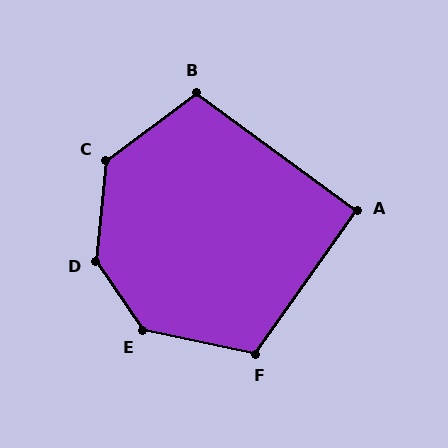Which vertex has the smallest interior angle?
A, at approximately 91 degrees.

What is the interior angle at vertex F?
Approximately 113 degrees (obtuse).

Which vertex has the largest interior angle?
D, at approximately 140 degrees.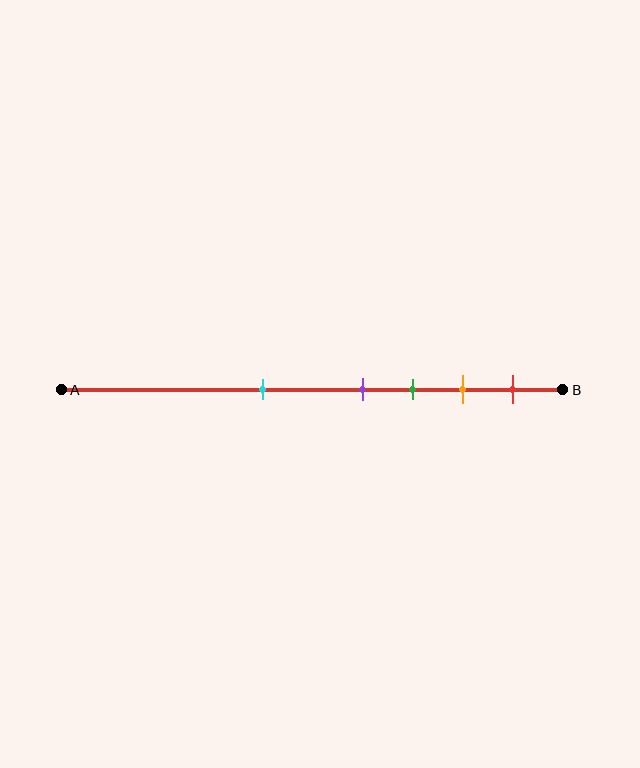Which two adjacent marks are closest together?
The purple and green marks are the closest adjacent pair.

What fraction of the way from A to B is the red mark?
The red mark is approximately 90% (0.9) of the way from A to B.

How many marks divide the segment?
There are 5 marks dividing the segment.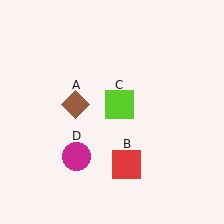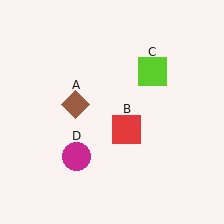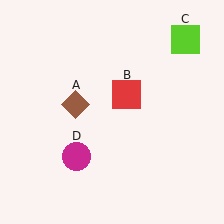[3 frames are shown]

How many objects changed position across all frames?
2 objects changed position: red square (object B), lime square (object C).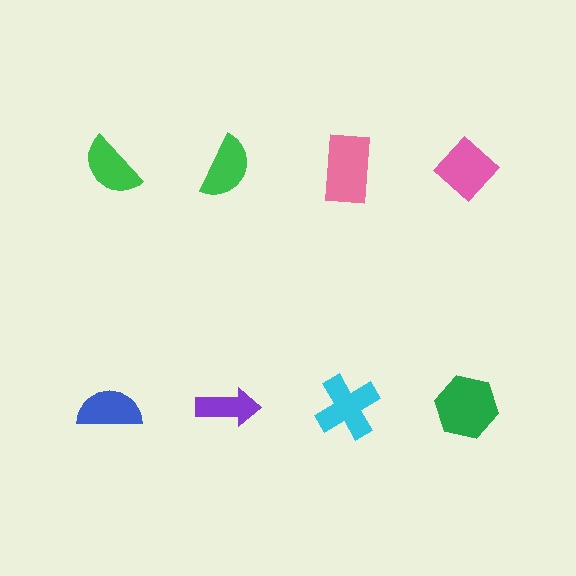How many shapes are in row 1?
4 shapes.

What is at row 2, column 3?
A cyan cross.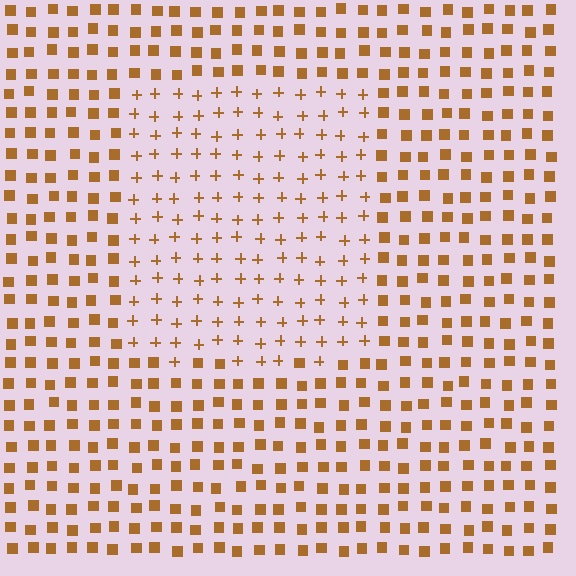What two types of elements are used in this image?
The image uses plus signs inside the rectangle region and squares outside it.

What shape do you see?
I see a rectangle.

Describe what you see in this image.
The image is filled with small brown elements arranged in a uniform grid. A rectangle-shaped region contains plus signs, while the surrounding area contains squares. The boundary is defined purely by the change in element shape.